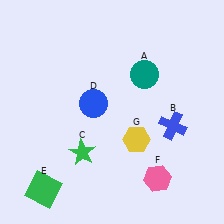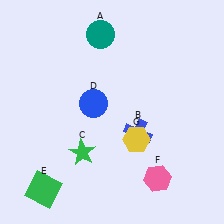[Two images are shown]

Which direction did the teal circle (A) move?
The teal circle (A) moved left.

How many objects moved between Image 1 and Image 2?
2 objects moved between the two images.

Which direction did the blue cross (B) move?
The blue cross (B) moved left.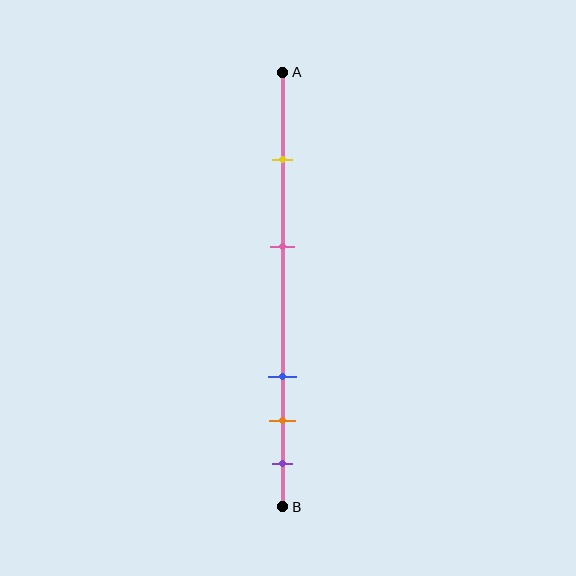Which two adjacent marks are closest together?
The orange and purple marks are the closest adjacent pair.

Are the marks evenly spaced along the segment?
No, the marks are not evenly spaced.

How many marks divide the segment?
There are 5 marks dividing the segment.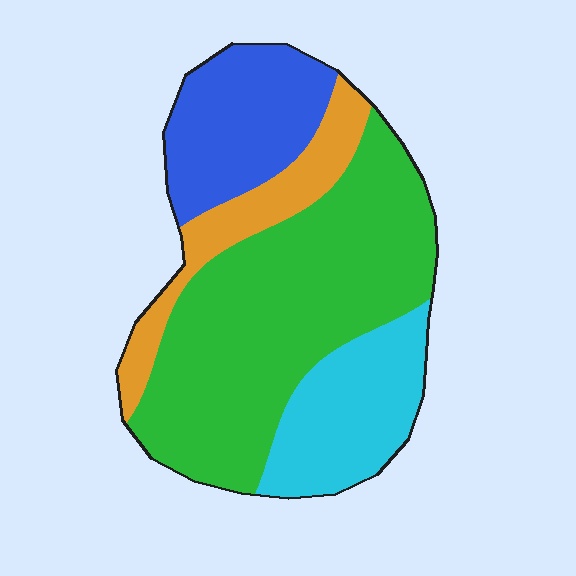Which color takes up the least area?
Orange, at roughly 15%.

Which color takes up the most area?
Green, at roughly 50%.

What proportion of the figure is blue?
Blue takes up about one fifth (1/5) of the figure.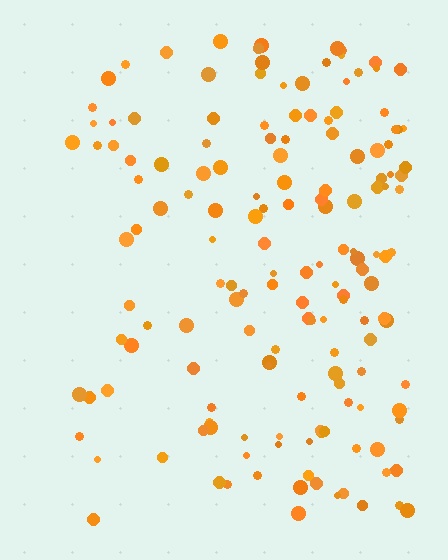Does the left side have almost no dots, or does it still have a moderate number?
Still a moderate number, just noticeably fewer than the right.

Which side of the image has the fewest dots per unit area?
The left.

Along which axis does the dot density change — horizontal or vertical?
Horizontal.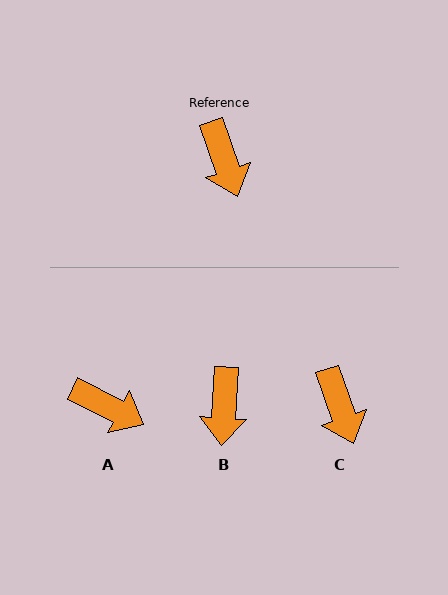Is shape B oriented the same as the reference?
No, it is off by about 23 degrees.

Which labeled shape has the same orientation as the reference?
C.